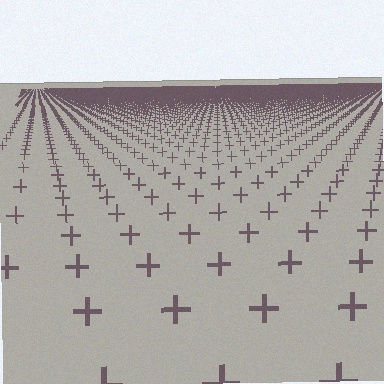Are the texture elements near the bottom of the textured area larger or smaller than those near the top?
Larger. Near the bottom, elements are closer to the viewer and appear at a bigger on-screen size.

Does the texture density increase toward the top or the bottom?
Density increases toward the top.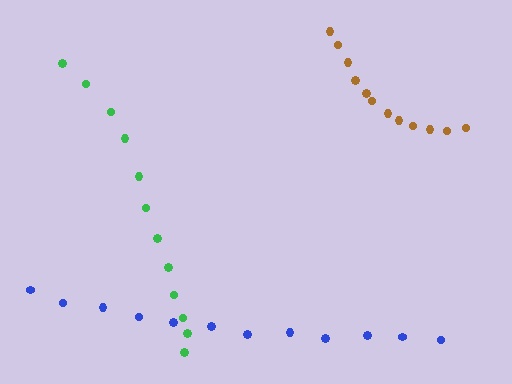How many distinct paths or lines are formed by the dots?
There are 3 distinct paths.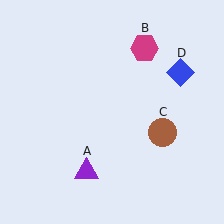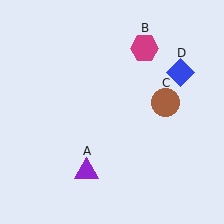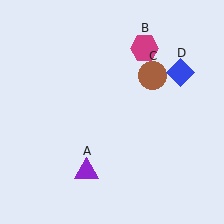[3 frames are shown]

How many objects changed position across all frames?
1 object changed position: brown circle (object C).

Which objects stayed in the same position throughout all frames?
Purple triangle (object A) and magenta hexagon (object B) and blue diamond (object D) remained stationary.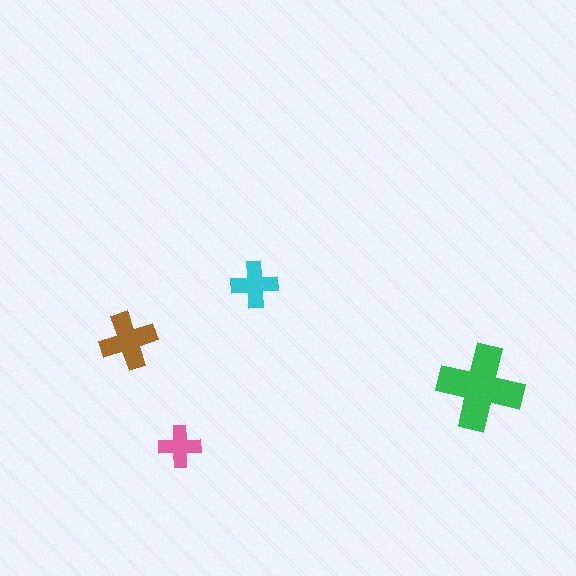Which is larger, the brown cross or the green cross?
The green one.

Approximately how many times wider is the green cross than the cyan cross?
About 2 times wider.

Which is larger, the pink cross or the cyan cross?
The cyan one.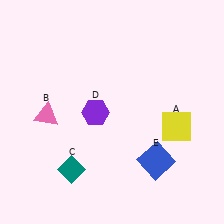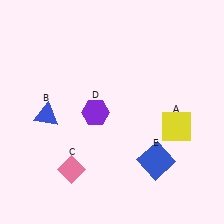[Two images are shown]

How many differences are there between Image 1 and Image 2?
There are 2 differences between the two images.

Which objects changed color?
B changed from pink to blue. C changed from teal to pink.